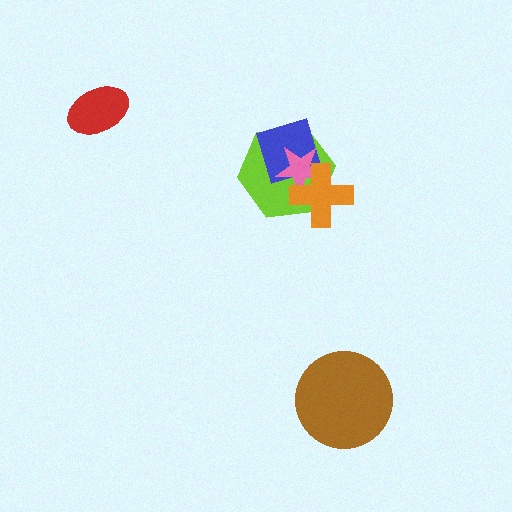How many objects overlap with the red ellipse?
0 objects overlap with the red ellipse.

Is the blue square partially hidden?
Yes, it is partially covered by another shape.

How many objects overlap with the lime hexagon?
3 objects overlap with the lime hexagon.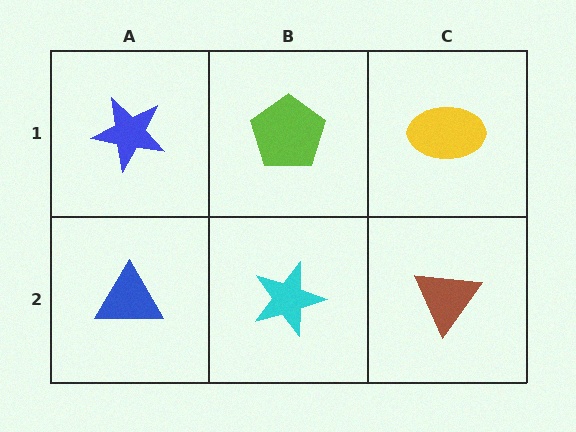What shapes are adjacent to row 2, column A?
A blue star (row 1, column A), a cyan star (row 2, column B).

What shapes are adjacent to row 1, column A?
A blue triangle (row 2, column A), a lime pentagon (row 1, column B).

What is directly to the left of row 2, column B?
A blue triangle.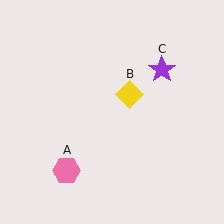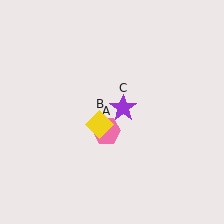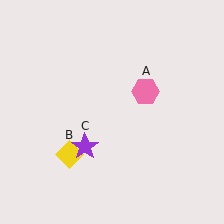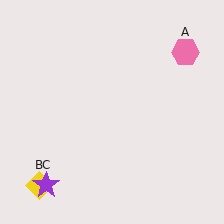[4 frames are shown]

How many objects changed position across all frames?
3 objects changed position: pink hexagon (object A), yellow diamond (object B), purple star (object C).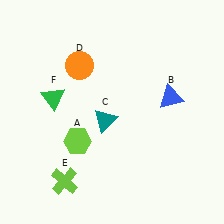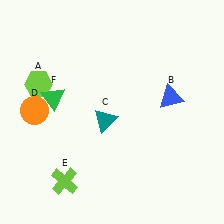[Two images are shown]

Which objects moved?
The objects that moved are: the lime hexagon (A), the orange circle (D).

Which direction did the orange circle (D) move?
The orange circle (D) moved left.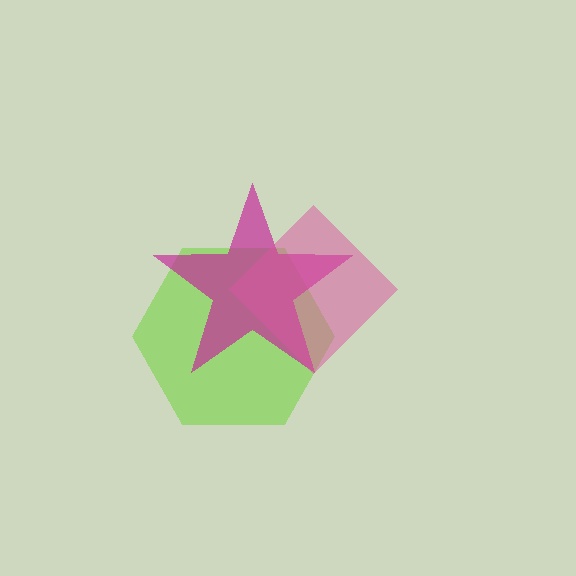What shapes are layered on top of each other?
The layered shapes are: a lime hexagon, a magenta star, a pink diamond.